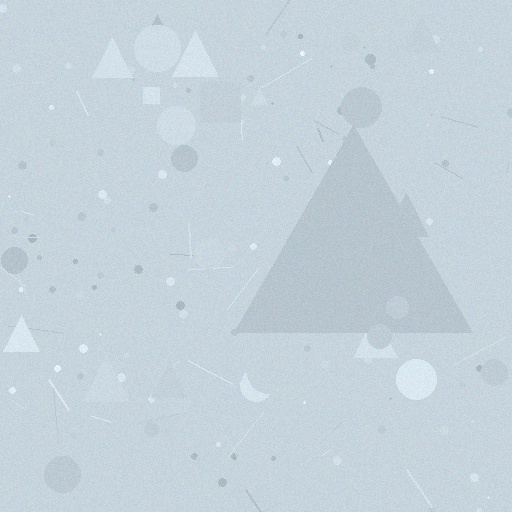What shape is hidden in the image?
A triangle is hidden in the image.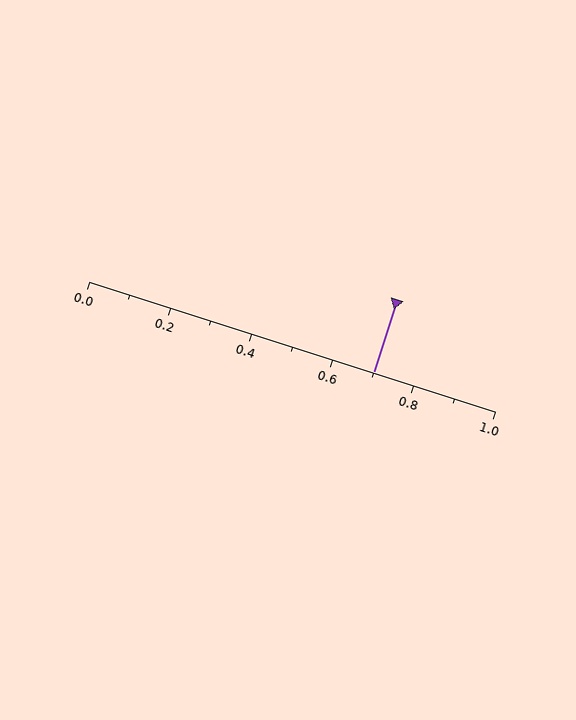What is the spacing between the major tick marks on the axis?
The major ticks are spaced 0.2 apart.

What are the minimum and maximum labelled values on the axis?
The axis runs from 0.0 to 1.0.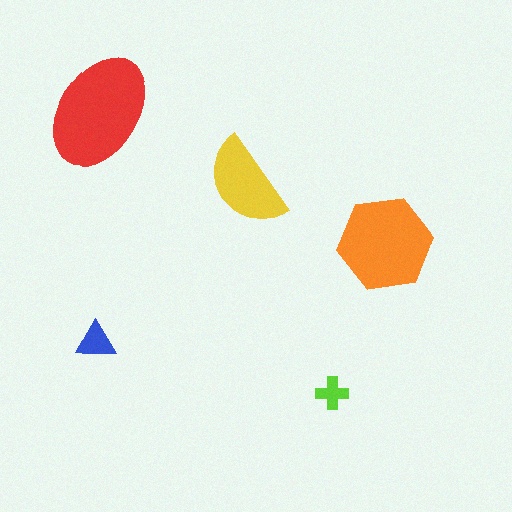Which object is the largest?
The red ellipse.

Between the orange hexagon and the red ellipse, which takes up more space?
The red ellipse.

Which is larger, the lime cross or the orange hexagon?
The orange hexagon.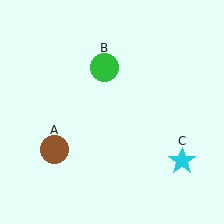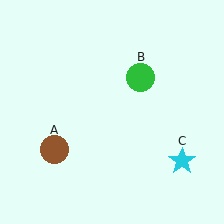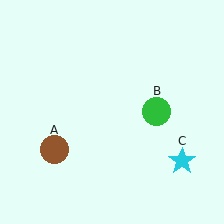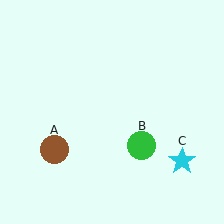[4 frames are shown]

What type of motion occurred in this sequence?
The green circle (object B) rotated clockwise around the center of the scene.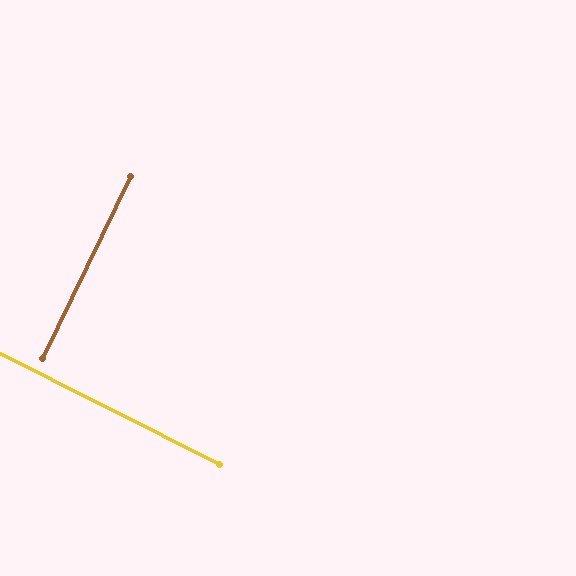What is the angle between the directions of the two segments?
Approximately 89 degrees.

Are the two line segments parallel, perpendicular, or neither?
Perpendicular — they meet at approximately 89°.